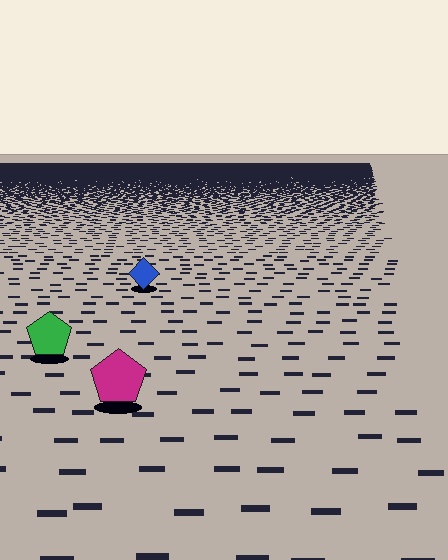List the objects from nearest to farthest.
From nearest to farthest: the magenta pentagon, the green pentagon, the blue diamond.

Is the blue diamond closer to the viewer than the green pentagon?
No. The green pentagon is closer — you can tell from the texture gradient: the ground texture is coarser near it.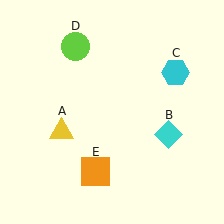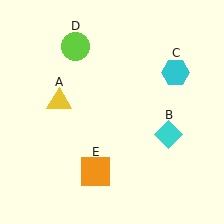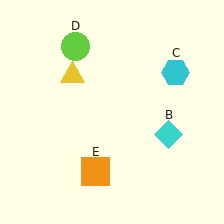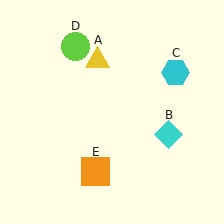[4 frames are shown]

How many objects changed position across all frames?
1 object changed position: yellow triangle (object A).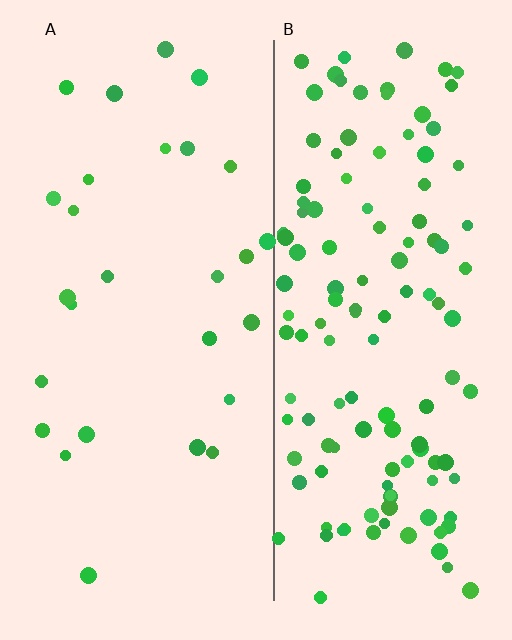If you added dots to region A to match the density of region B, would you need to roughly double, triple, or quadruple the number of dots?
Approximately quadruple.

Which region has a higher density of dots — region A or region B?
B (the right).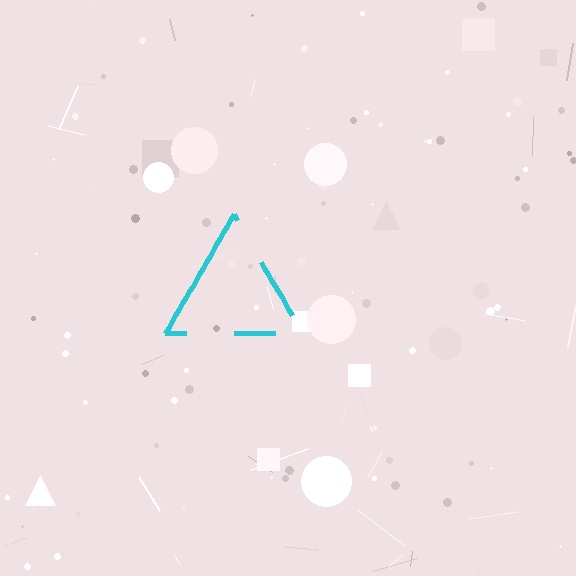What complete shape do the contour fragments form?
The contour fragments form a triangle.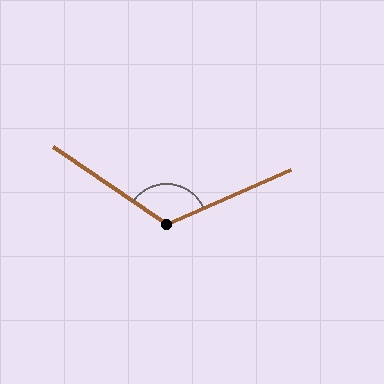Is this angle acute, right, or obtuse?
It is obtuse.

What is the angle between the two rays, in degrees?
Approximately 122 degrees.